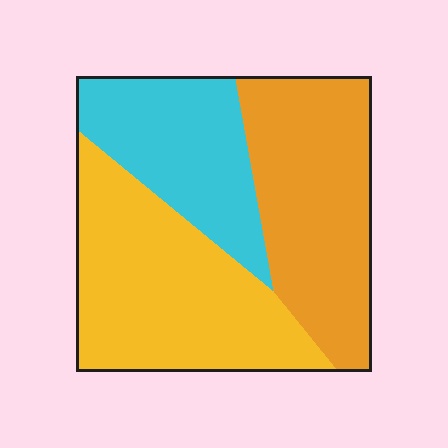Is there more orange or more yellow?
Yellow.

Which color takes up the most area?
Yellow, at roughly 40%.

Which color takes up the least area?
Cyan, at roughly 25%.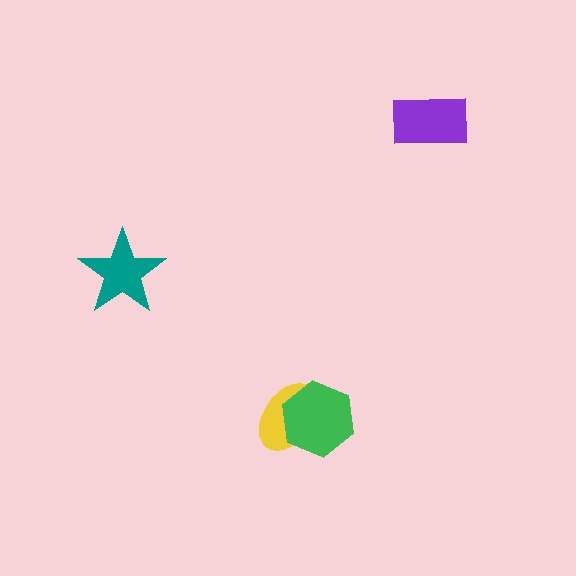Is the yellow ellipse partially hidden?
Yes, it is partially covered by another shape.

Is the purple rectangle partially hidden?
No, no other shape covers it.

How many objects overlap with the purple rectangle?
0 objects overlap with the purple rectangle.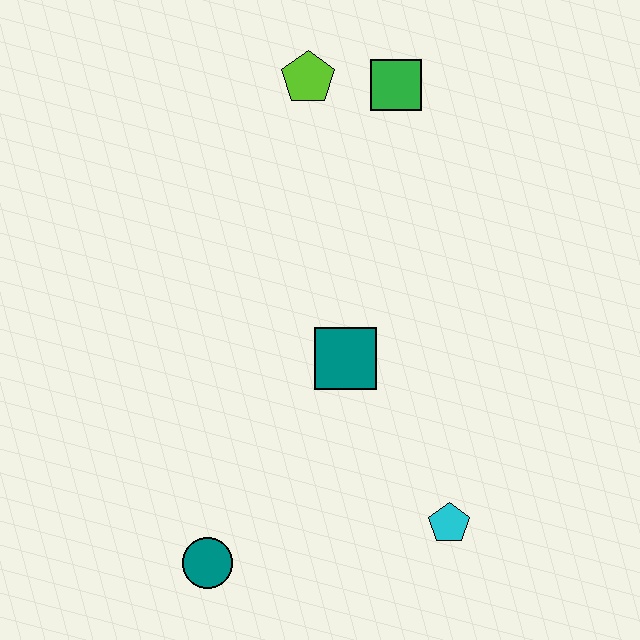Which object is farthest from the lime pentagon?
The teal circle is farthest from the lime pentagon.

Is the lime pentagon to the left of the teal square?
Yes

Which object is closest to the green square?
The lime pentagon is closest to the green square.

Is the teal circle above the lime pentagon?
No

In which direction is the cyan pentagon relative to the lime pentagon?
The cyan pentagon is below the lime pentagon.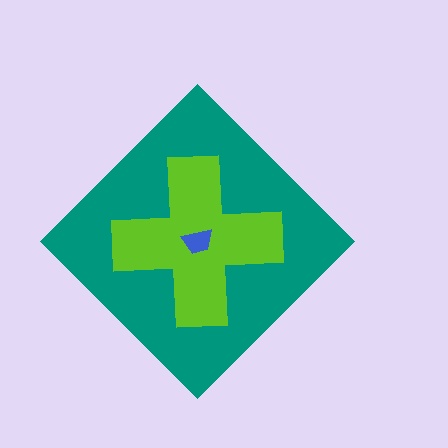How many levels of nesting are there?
3.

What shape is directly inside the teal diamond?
The lime cross.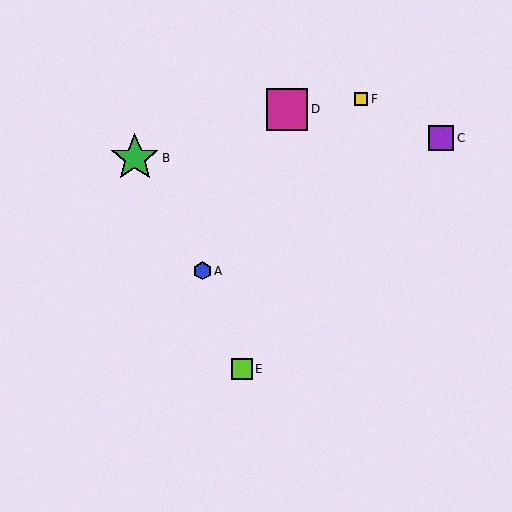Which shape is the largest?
The green star (labeled B) is the largest.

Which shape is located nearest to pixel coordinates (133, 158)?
The green star (labeled B) at (135, 158) is nearest to that location.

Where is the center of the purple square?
The center of the purple square is at (441, 138).